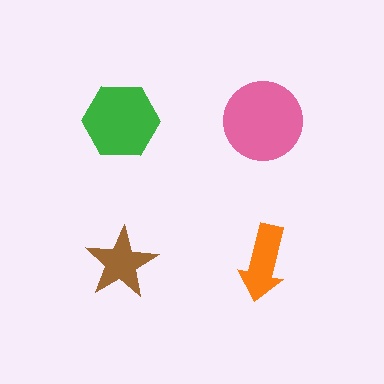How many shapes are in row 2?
2 shapes.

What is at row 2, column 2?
An orange arrow.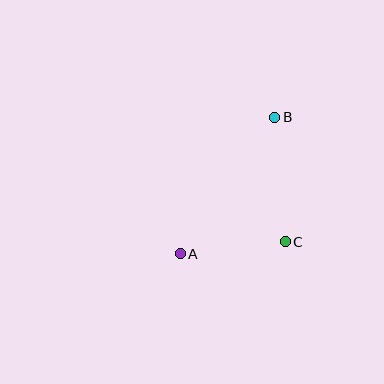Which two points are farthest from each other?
Points A and B are farthest from each other.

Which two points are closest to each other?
Points A and C are closest to each other.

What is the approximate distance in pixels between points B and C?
The distance between B and C is approximately 125 pixels.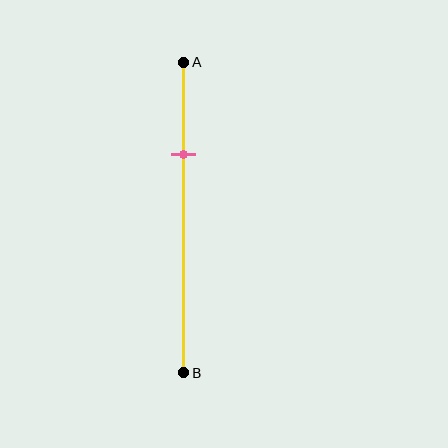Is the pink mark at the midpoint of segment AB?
No, the mark is at about 30% from A, not at the 50% midpoint.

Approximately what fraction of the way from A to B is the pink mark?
The pink mark is approximately 30% of the way from A to B.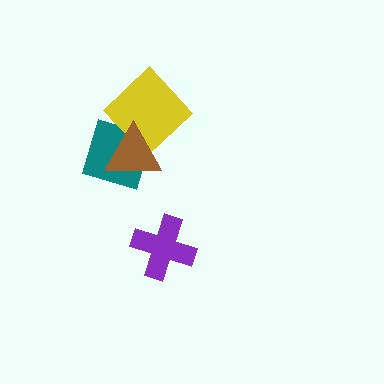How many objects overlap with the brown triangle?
2 objects overlap with the brown triangle.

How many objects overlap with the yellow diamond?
2 objects overlap with the yellow diamond.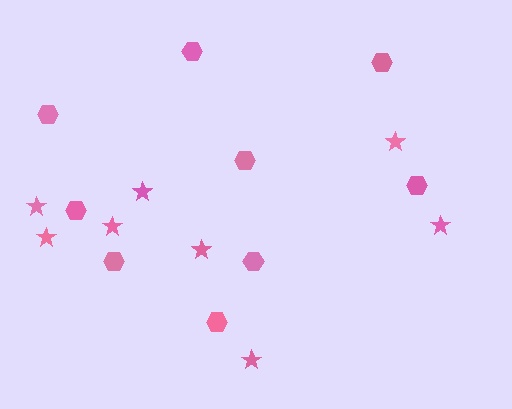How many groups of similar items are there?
There are 2 groups: one group of stars (8) and one group of hexagons (9).